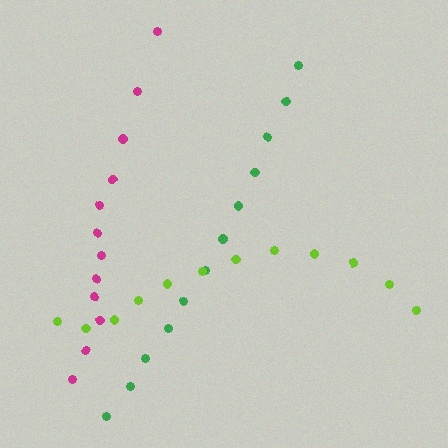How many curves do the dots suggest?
There are 3 distinct paths.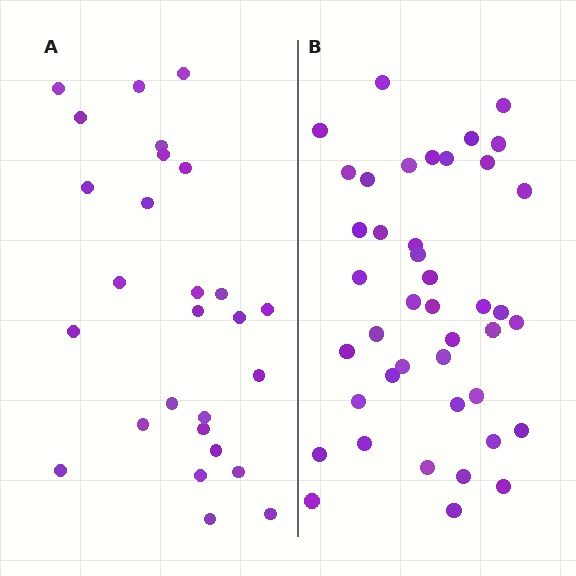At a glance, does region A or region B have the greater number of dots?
Region B (the right region) has more dots.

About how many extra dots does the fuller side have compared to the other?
Region B has approximately 15 more dots than region A.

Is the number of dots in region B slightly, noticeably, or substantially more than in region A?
Region B has substantially more. The ratio is roughly 1.6 to 1.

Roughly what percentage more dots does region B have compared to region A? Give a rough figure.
About 55% more.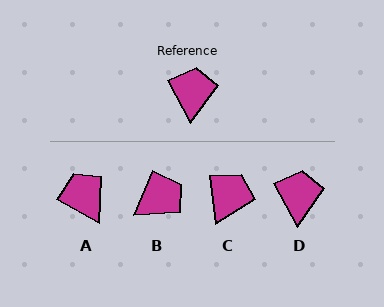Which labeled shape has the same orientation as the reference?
D.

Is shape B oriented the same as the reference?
No, it is off by about 51 degrees.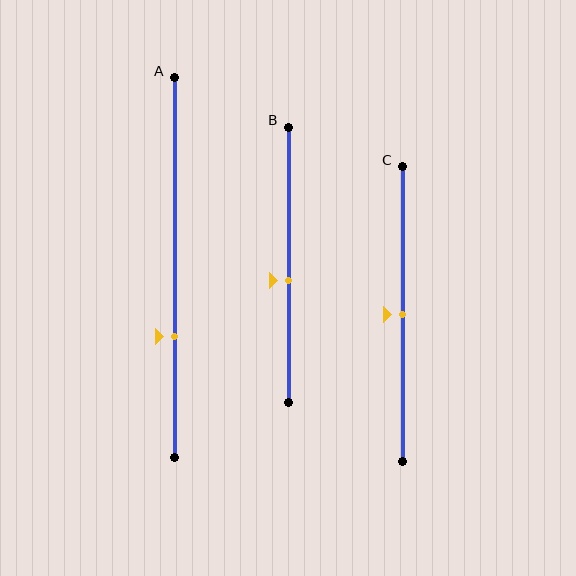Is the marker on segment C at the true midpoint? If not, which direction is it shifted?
Yes, the marker on segment C is at the true midpoint.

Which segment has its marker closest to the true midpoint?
Segment C has its marker closest to the true midpoint.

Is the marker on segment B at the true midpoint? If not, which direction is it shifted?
No, the marker on segment B is shifted downward by about 5% of the segment length.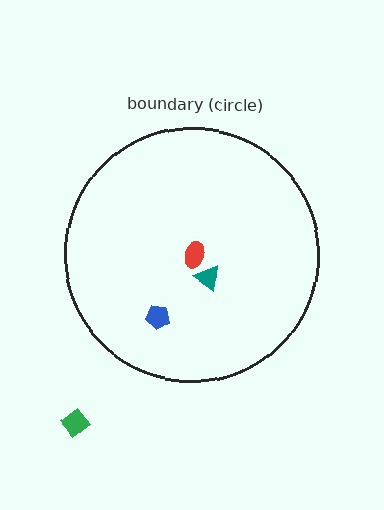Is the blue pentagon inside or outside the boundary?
Inside.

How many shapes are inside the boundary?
3 inside, 1 outside.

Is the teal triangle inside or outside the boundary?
Inside.